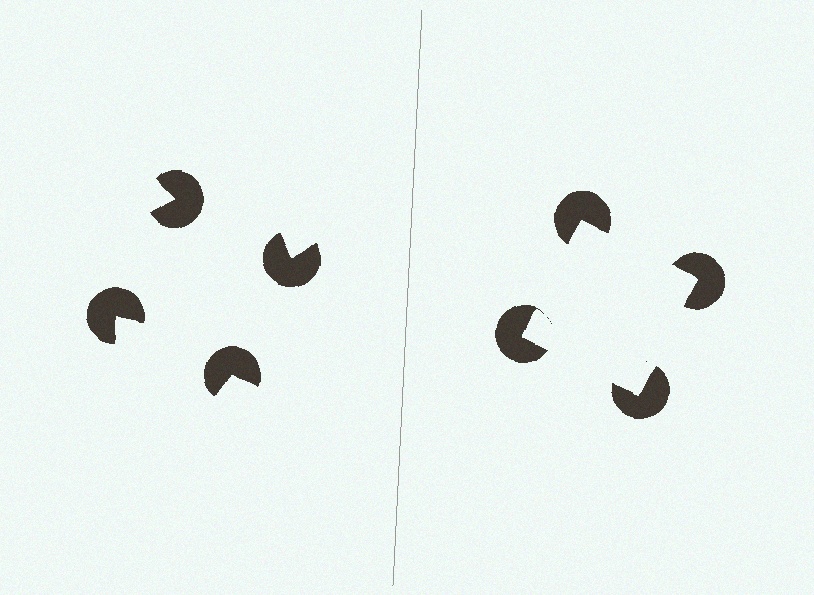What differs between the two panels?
The pac-man discs are positioned identically on both sides; only the wedge orientations differ. On the right they align to a square; on the left they are misaligned.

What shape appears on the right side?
An illusory square.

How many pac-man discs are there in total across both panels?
8 — 4 on each side.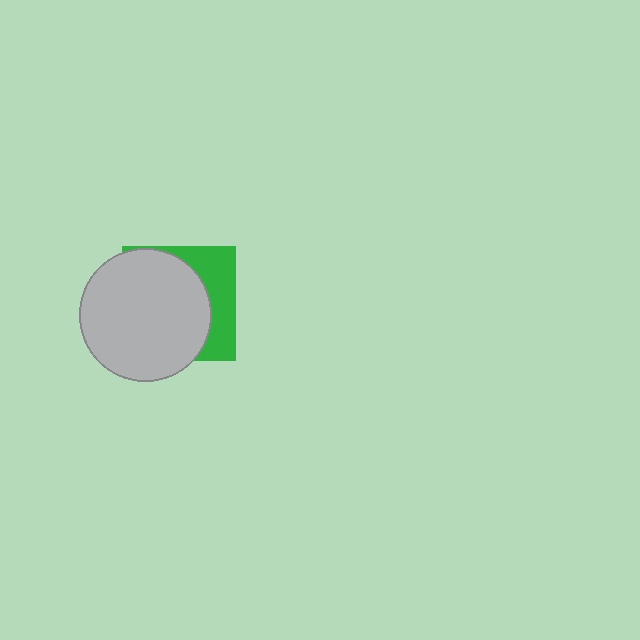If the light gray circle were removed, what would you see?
You would see the complete green square.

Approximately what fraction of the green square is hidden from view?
Roughly 68% of the green square is hidden behind the light gray circle.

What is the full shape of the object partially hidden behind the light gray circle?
The partially hidden object is a green square.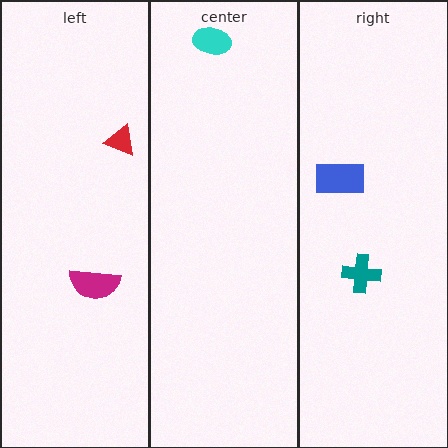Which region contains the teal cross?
The right region.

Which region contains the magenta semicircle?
The left region.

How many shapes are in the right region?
2.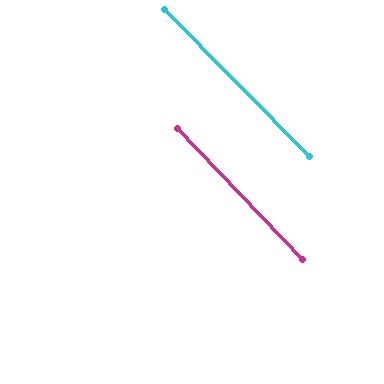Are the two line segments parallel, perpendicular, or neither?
Parallel — their directions differ by only 0.6°.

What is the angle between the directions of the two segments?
Approximately 1 degree.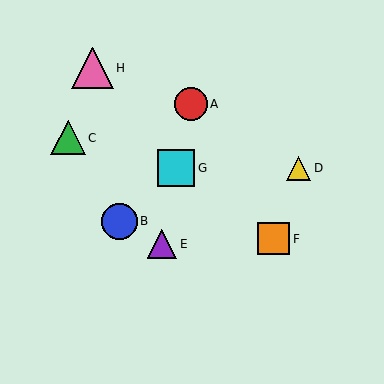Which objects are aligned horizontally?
Objects D, G are aligned horizontally.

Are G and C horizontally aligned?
No, G is at y≈168 and C is at y≈138.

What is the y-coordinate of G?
Object G is at y≈168.